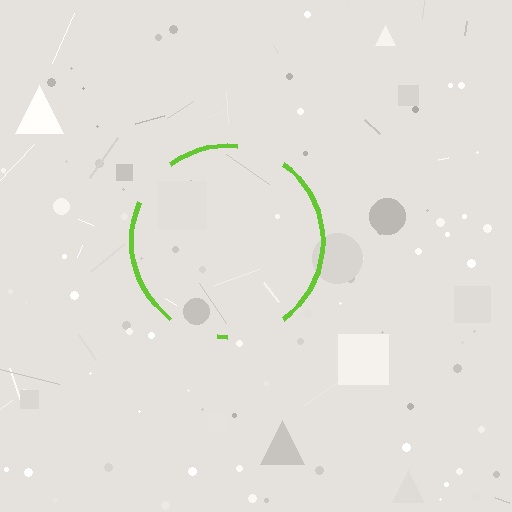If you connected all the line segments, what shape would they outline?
They would outline a circle.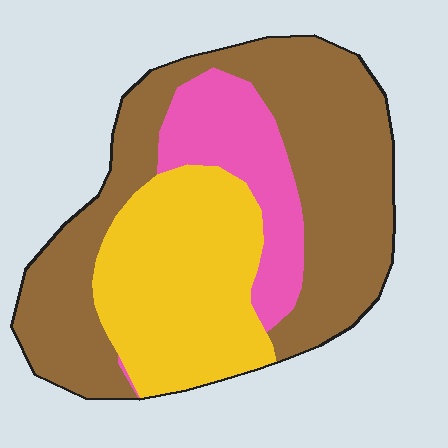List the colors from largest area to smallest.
From largest to smallest: brown, yellow, pink.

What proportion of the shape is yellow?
Yellow covers 32% of the shape.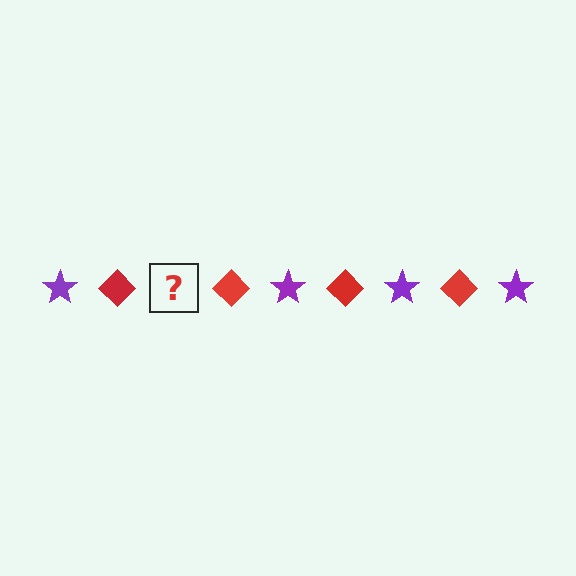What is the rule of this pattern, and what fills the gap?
The rule is that the pattern alternates between purple star and red diamond. The gap should be filled with a purple star.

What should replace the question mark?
The question mark should be replaced with a purple star.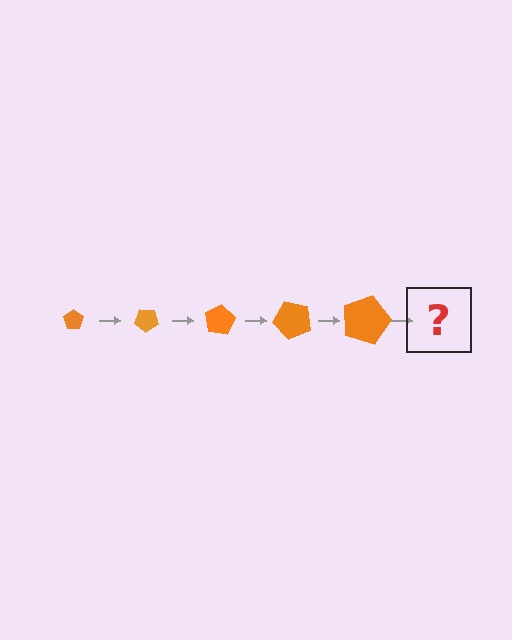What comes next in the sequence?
The next element should be a pentagon, larger than the previous one and rotated 200 degrees from the start.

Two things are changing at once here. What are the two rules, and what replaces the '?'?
The two rules are that the pentagon grows larger each step and it rotates 40 degrees each step. The '?' should be a pentagon, larger than the previous one and rotated 200 degrees from the start.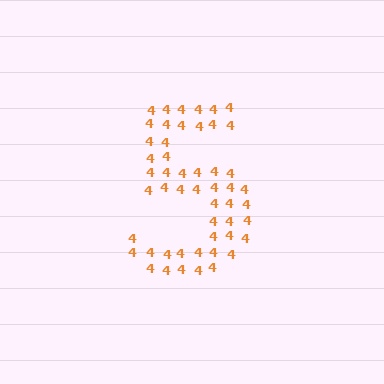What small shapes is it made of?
It is made of small digit 4's.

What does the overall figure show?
The overall figure shows the digit 5.